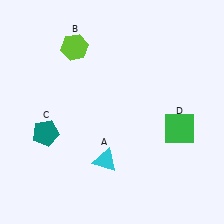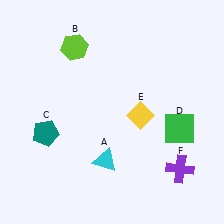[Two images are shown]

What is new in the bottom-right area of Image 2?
A yellow diamond (E) was added in the bottom-right area of Image 2.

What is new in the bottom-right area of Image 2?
A purple cross (F) was added in the bottom-right area of Image 2.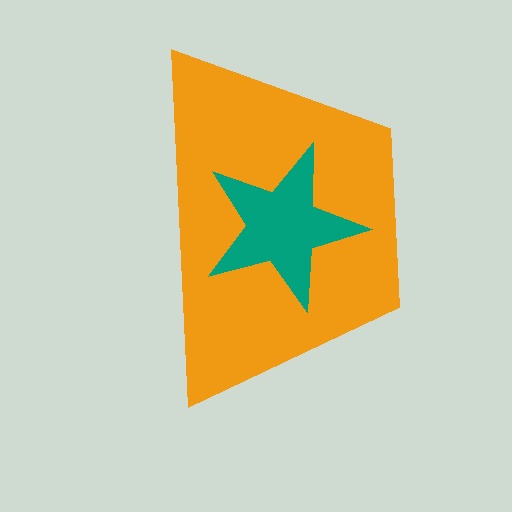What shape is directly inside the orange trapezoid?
The teal star.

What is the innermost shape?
The teal star.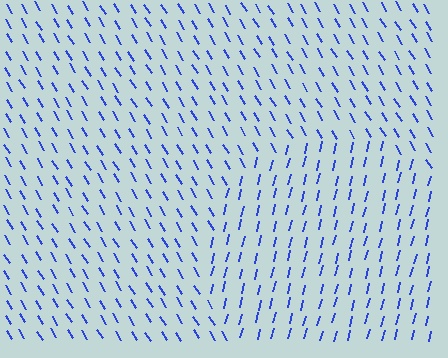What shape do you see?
I see a circle.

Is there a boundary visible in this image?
Yes, there is a texture boundary formed by a change in line orientation.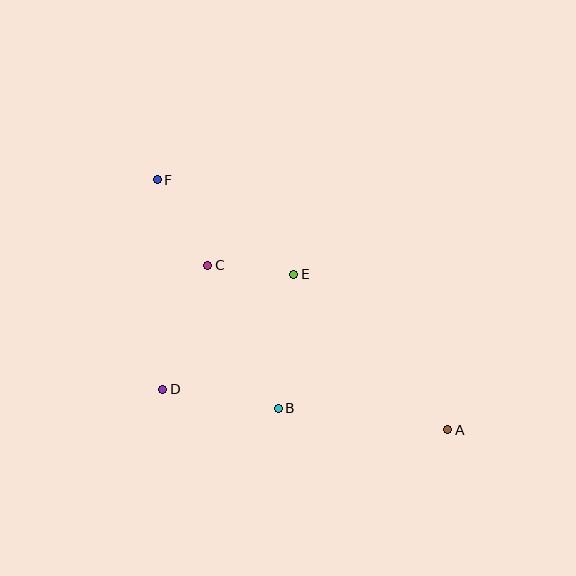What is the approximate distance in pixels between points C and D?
The distance between C and D is approximately 132 pixels.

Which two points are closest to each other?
Points C and E are closest to each other.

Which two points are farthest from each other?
Points A and F are farthest from each other.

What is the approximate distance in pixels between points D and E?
The distance between D and E is approximately 174 pixels.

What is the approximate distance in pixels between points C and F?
The distance between C and F is approximately 100 pixels.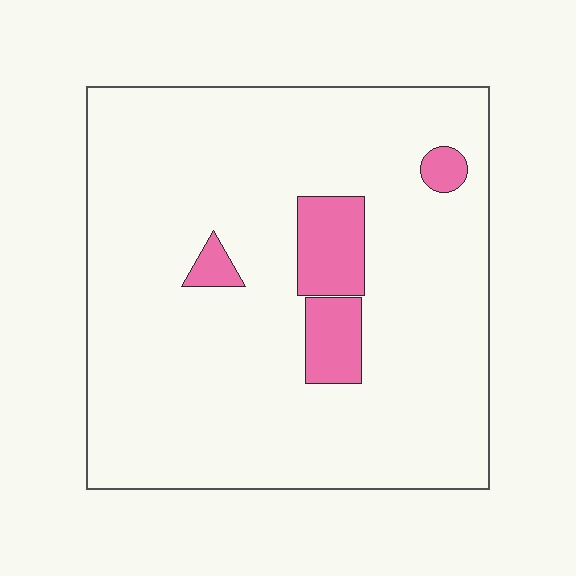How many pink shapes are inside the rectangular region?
4.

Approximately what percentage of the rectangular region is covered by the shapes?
Approximately 10%.